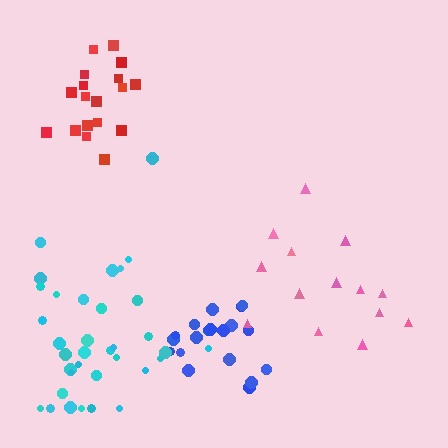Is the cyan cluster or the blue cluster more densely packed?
Blue.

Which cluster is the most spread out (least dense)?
Pink.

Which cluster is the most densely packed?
Blue.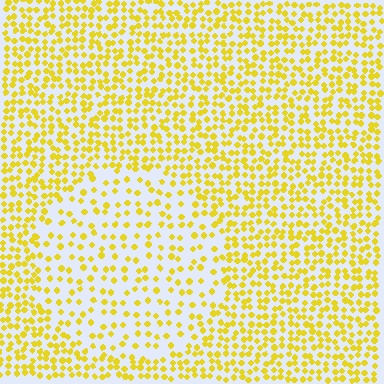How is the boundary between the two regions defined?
The boundary is defined by a change in element density (approximately 2.0x ratio). All elements are the same color, size, and shape.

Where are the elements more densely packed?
The elements are more densely packed outside the circle boundary.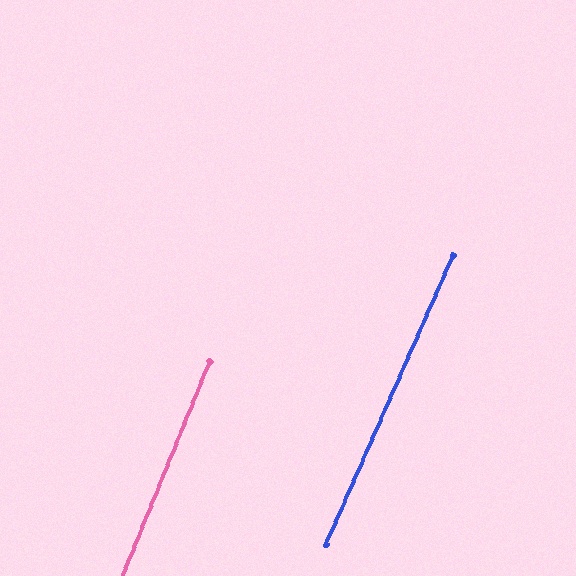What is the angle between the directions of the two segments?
Approximately 2 degrees.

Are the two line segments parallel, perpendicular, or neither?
Parallel — their directions differ by only 1.6°.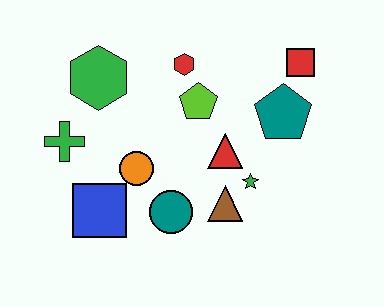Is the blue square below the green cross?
Yes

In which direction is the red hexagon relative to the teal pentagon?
The red hexagon is to the left of the teal pentagon.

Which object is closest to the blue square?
The orange circle is closest to the blue square.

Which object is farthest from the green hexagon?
The red square is farthest from the green hexagon.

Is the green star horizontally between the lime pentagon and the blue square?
No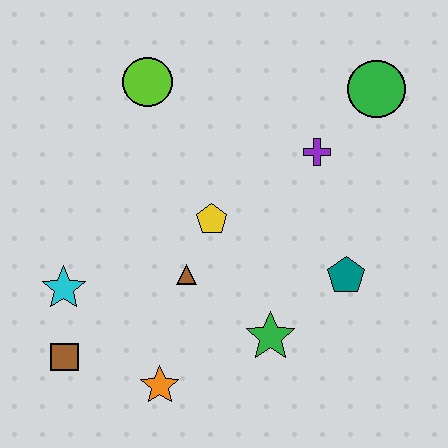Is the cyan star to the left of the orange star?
Yes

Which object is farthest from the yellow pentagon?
The green circle is farthest from the yellow pentagon.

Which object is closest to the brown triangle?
The yellow pentagon is closest to the brown triangle.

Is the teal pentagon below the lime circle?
Yes